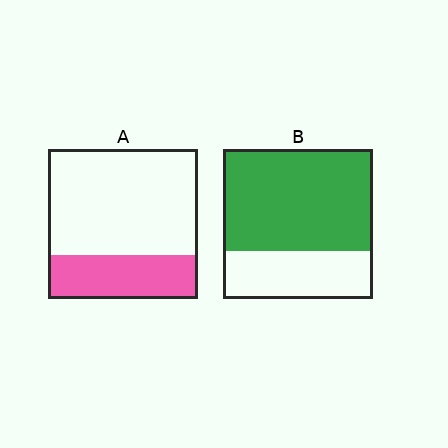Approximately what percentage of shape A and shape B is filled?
A is approximately 30% and B is approximately 70%.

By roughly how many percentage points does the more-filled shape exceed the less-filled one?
By roughly 40 percentage points (B over A).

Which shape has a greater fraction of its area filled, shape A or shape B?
Shape B.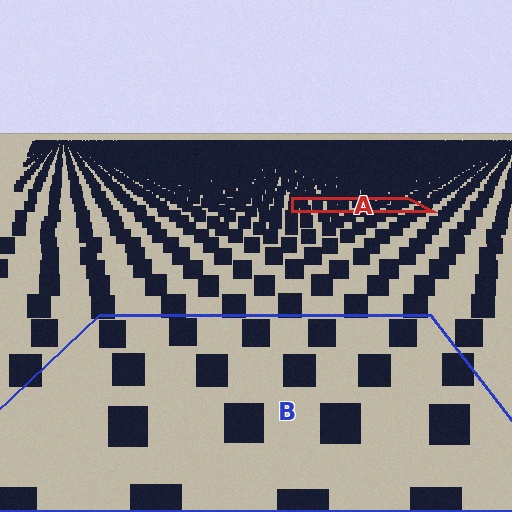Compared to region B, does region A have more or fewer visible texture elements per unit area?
Region A has more texture elements per unit area — they are packed more densely because it is farther away.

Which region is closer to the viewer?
Region B is closer. The texture elements there are larger and more spread out.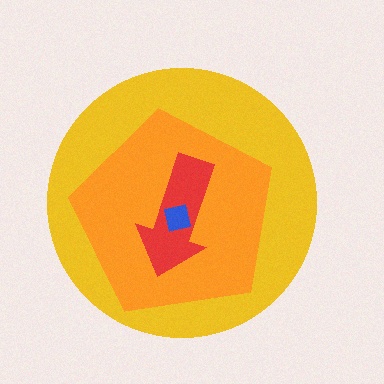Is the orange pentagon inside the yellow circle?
Yes.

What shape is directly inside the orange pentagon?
The red arrow.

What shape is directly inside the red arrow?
The blue square.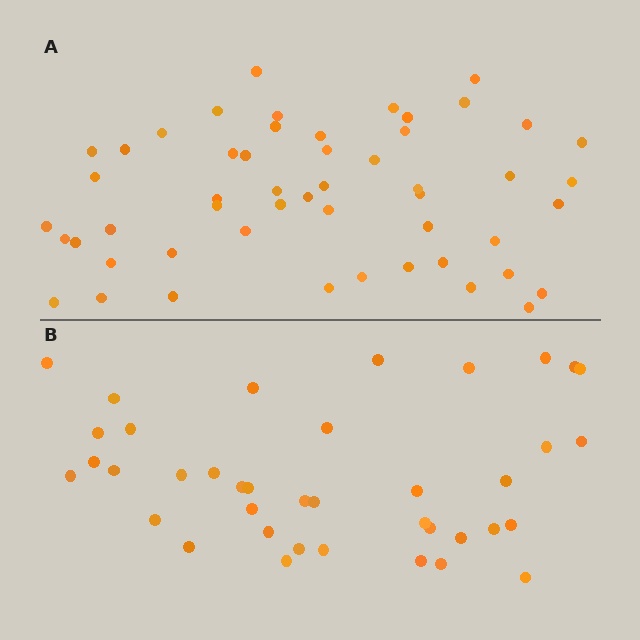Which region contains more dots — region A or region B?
Region A (the top region) has more dots.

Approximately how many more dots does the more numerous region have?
Region A has approximately 15 more dots than region B.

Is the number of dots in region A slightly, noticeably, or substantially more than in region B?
Region A has noticeably more, but not dramatically so. The ratio is roughly 1.3 to 1.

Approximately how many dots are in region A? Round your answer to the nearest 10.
About 50 dots. (The exact count is 52, which rounds to 50.)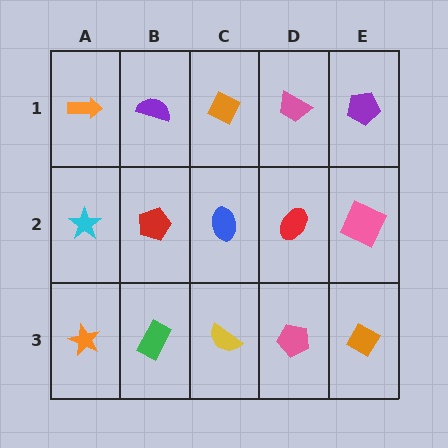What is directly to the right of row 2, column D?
A pink square.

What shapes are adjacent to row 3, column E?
A pink square (row 2, column E), a pink pentagon (row 3, column D).